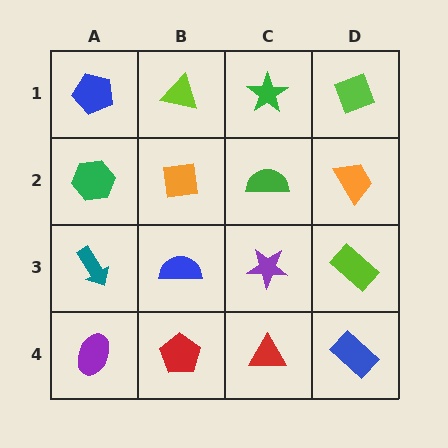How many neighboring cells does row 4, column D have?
2.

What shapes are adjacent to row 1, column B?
An orange square (row 2, column B), a blue pentagon (row 1, column A), a green star (row 1, column C).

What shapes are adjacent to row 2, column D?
A lime diamond (row 1, column D), a lime rectangle (row 3, column D), a green semicircle (row 2, column C).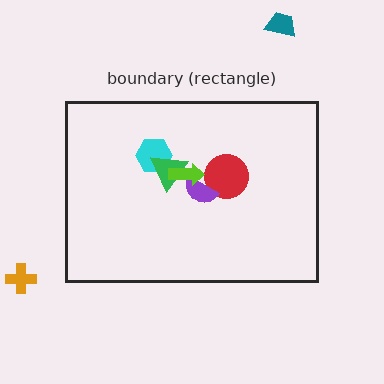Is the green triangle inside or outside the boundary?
Inside.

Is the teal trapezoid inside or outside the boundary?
Outside.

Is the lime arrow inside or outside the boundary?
Inside.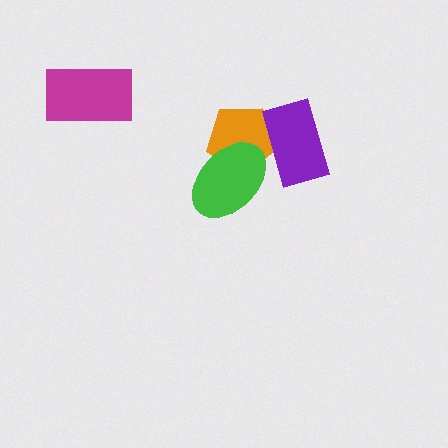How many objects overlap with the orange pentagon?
2 objects overlap with the orange pentagon.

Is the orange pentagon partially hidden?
Yes, it is partially covered by another shape.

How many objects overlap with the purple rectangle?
1 object overlaps with the purple rectangle.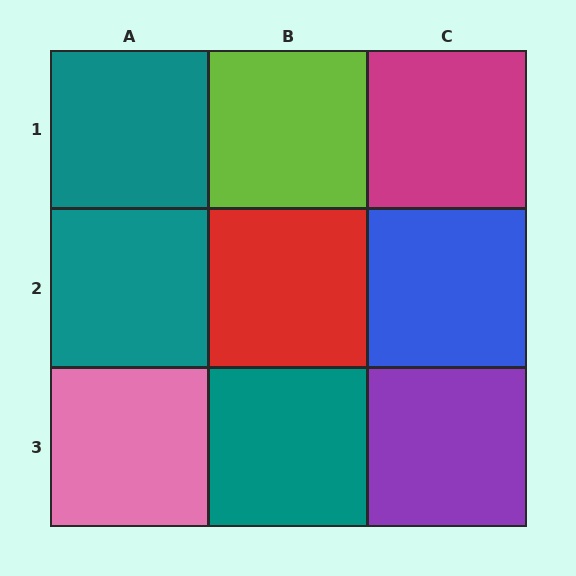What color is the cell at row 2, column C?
Blue.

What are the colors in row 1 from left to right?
Teal, lime, magenta.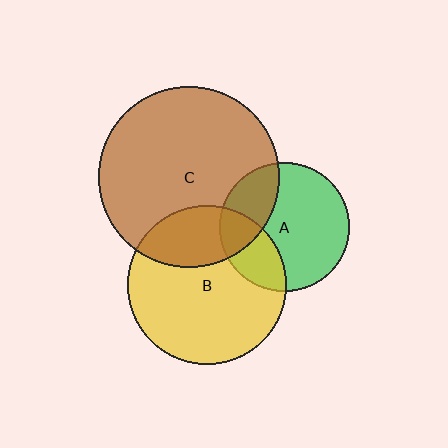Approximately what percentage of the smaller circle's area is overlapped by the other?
Approximately 30%.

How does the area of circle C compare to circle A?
Approximately 2.0 times.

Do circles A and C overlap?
Yes.